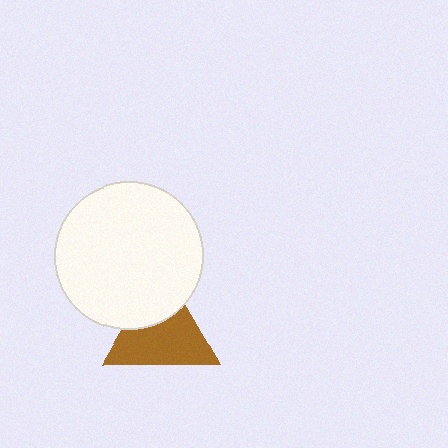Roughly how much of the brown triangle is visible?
Most of it is visible (roughly 67%).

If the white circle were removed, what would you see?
You would see the complete brown triangle.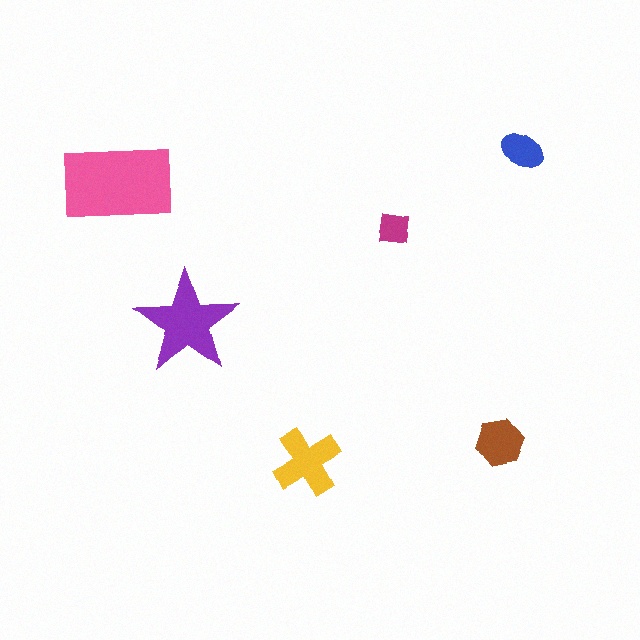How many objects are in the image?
There are 6 objects in the image.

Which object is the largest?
The pink rectangle.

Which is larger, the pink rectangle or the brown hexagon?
The pink rectangle.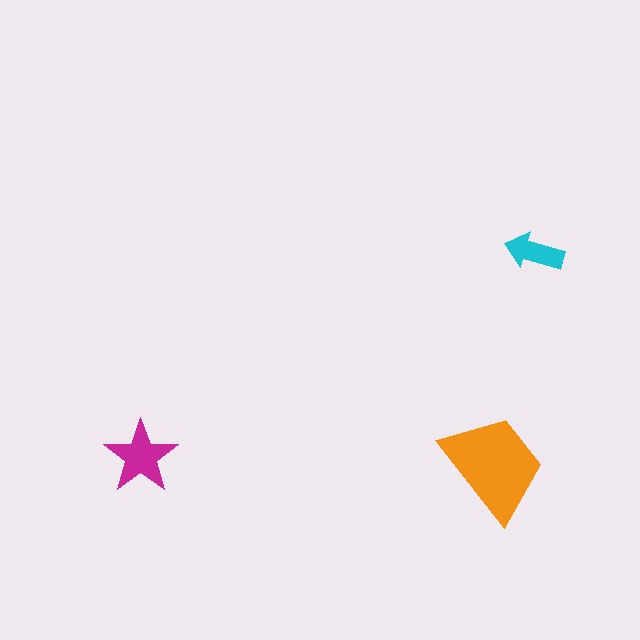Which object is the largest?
The orange trapezoid.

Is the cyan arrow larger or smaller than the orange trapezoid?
Smaller.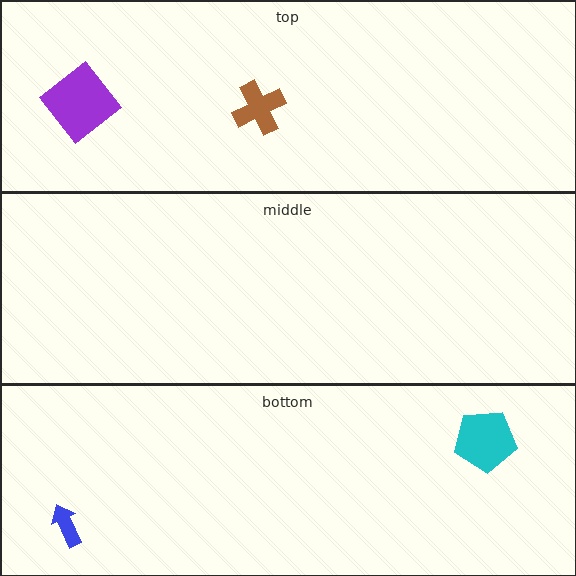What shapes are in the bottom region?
The blue arrow, the cyan pentagon.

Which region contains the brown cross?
The top region.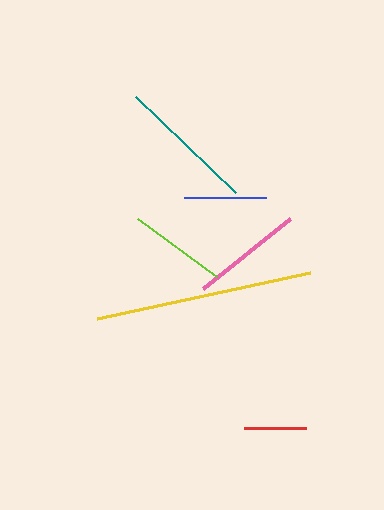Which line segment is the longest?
The yellow line is the longest at approximately 219 pixels.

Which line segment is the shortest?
The red line is the shortest at approximately 62 pixels.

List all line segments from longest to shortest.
From longest to shortest: yellow, teal, pink, lime, blue, red.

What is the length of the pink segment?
The pink segment is approximately 112 pixels long.